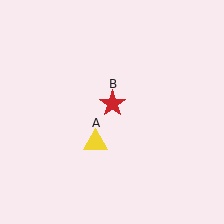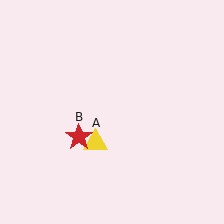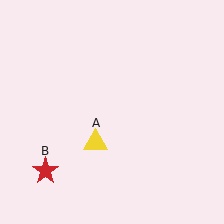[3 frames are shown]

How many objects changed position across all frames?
1 object changed position: red star (object B).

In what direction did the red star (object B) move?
The red star (object B) moved down and to the left.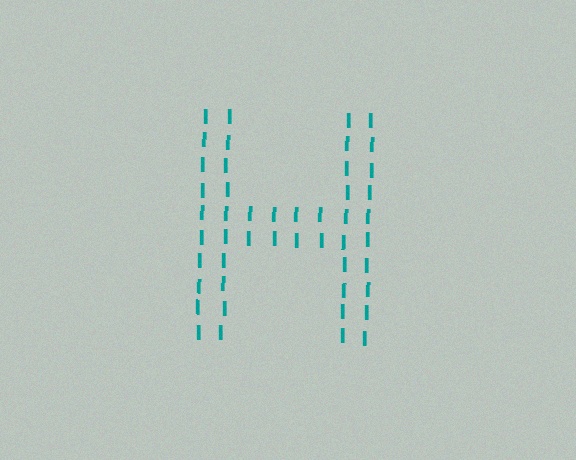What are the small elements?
The small elements are letter I's.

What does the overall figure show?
The overall figure shows the letter H.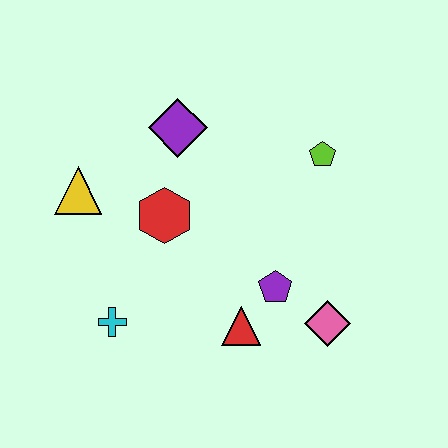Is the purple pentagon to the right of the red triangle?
Yes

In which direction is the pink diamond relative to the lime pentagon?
The pink diamond is below the lime pentagon.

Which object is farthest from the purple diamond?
The pink diamond is farthest from the purple diamond.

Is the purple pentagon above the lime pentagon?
No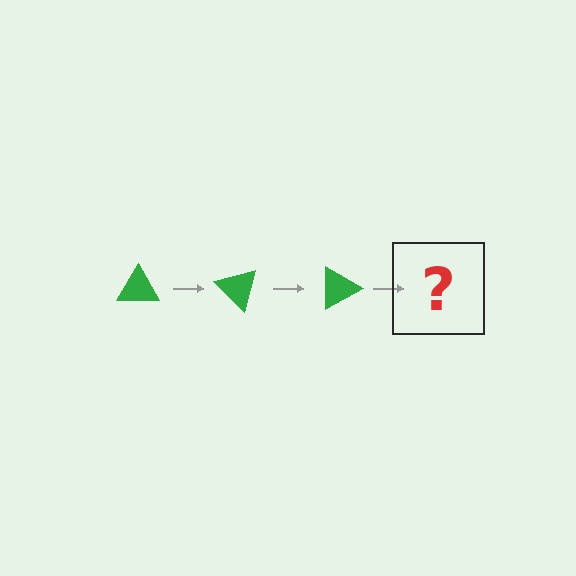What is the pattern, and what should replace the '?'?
The pattern is that the triangle rotates 45 degrees each step. The '?' should be a green triangle rotated 135 degrees.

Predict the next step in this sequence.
The next step is a green triangle rotated 135 degrees.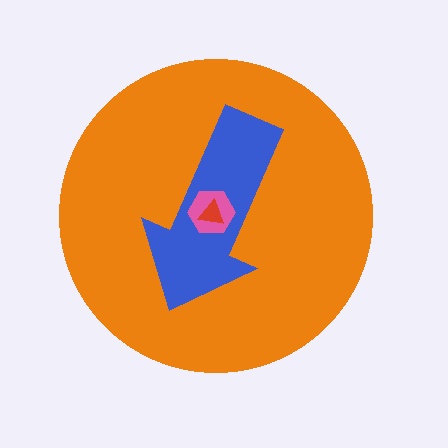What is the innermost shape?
The red triangle.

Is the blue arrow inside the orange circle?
Yes.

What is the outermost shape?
The orange circle.